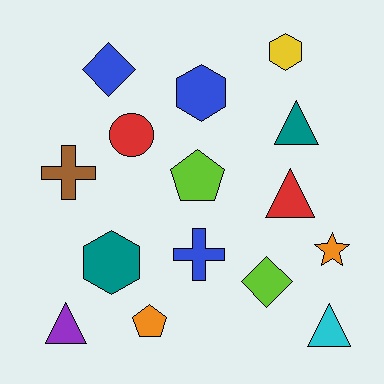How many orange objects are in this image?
There are 2 orange objects.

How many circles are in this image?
There is 1 circle.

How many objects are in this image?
There are 15 objects.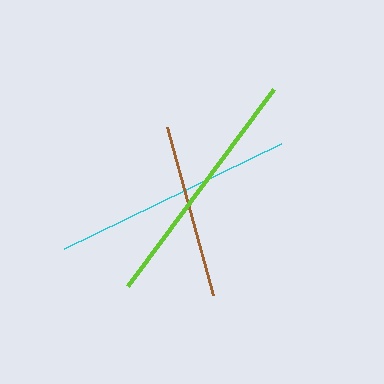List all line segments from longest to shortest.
From longest to shortest: lime, cyan, brown.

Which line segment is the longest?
The lime line is the longest at approximately 245 pixels.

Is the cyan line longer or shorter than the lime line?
The lime line is longer than the cyan line.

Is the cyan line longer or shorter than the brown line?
The cyan line is longer than the brown line.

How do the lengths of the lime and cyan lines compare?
The lime and cyan lines are approximately the same length.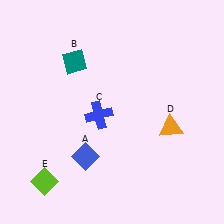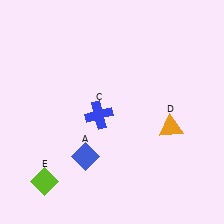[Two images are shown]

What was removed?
The teal diamond (B) was removed in Image 2.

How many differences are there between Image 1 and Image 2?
There is 1 difference between the two images.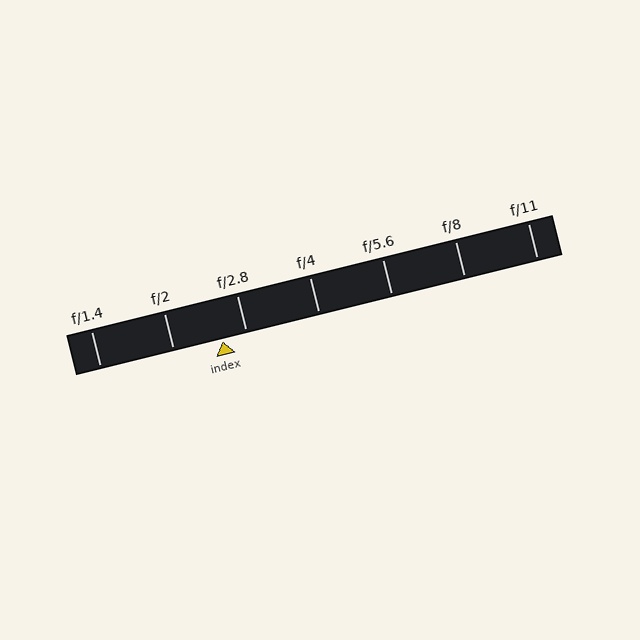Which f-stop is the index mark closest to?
The index mark is closest to f/2.8.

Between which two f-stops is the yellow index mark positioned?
The index mark is between f/2 and f/2.8.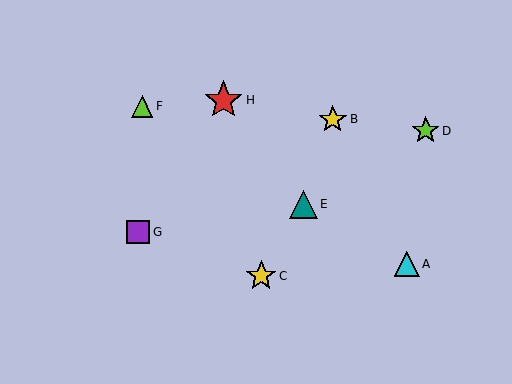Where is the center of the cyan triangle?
The center of the cyan triangle is at (407, 264).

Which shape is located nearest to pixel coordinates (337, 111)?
The yellow star (labeled B) at (333, 119) is nearest to that location.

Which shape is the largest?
The red star (labeled H) is the largest.